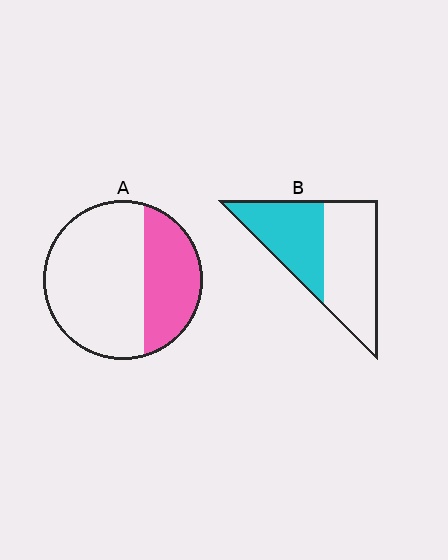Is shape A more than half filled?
No.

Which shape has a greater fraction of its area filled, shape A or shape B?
Shape B.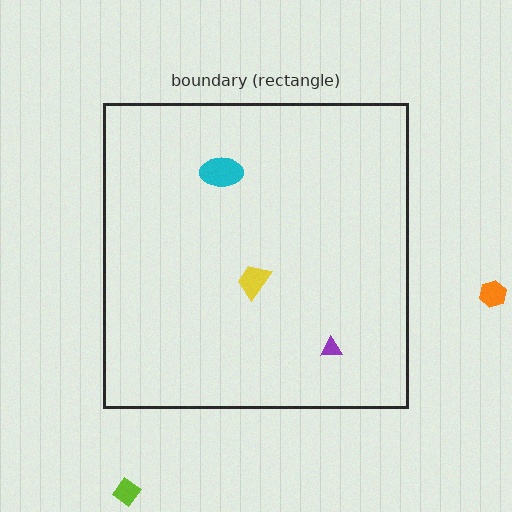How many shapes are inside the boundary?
3 inside, 2 outside.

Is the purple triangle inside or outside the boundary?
Inside.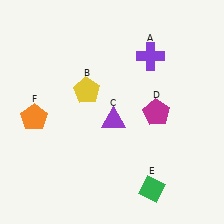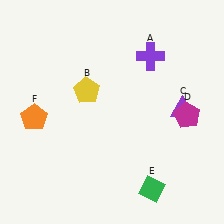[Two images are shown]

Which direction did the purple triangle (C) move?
The purple triangle (C) moved right.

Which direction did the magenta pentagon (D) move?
The magenta pentagon (D) moved right.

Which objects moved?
The objects that moved are: the purple triangle (C), the magenta pentagon (D).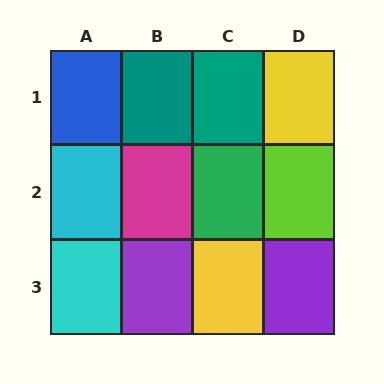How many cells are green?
1 cell is green.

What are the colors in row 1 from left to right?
Blue, teal, teal, yellow.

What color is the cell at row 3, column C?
Yellow.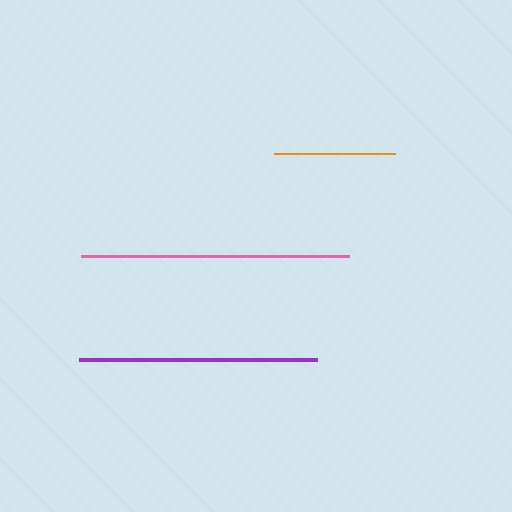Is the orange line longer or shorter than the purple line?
The purple line is longer than the orange line.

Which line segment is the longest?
The pink line is the longest at approximately 267 pixels.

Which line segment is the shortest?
The orange line is the shortest at approximately 121 pixels.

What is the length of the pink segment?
The pink segment is approximately 267 pixels long.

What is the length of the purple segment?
The purple segment is approximately 238 pixels long.